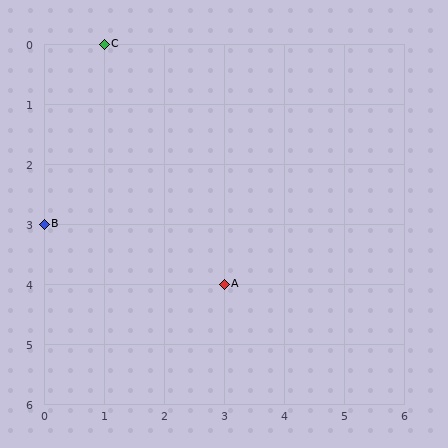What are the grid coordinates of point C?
Point C is at grid coordinates (1, 0).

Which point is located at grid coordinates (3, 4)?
Point A is at (3, 4).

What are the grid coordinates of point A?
Point A is at grid coordinates (3, 4).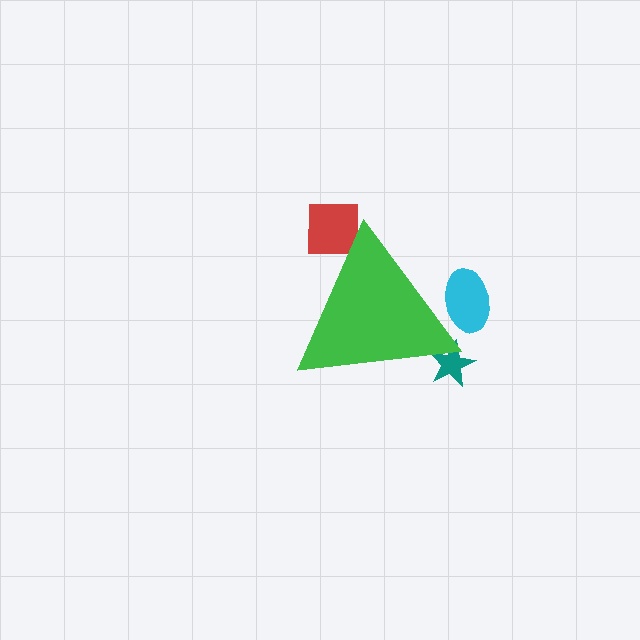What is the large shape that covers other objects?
A green triangle.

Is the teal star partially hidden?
Yes, the teal star is partially hidden behind the green triangle.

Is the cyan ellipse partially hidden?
Yes, the cyan ellipse is partially hidden behind the green triangle.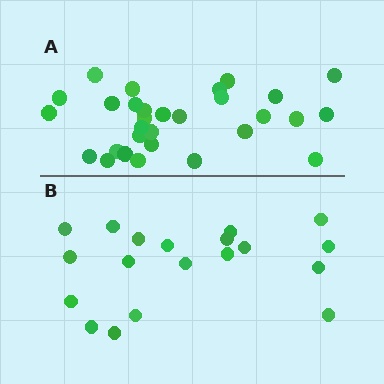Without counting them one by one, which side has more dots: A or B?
Region A (the top region) has more dots.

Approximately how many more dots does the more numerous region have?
Region A has roughly 12 or so more dots than region B.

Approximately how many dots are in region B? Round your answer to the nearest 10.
About 20 dots. (The exact count is 19, which rounds to 20.)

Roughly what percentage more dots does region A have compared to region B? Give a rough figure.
About 60% more.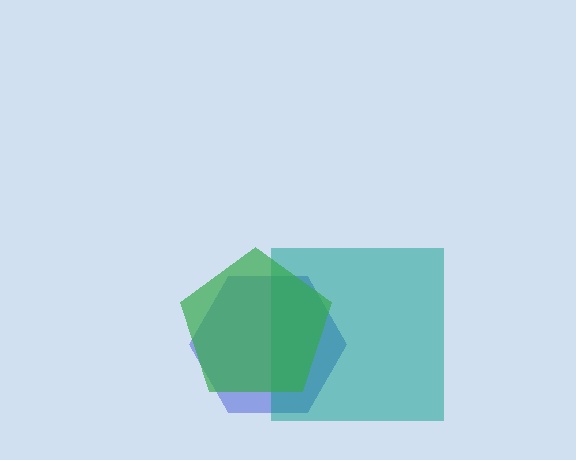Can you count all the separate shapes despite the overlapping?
Yes, there are 3 separate shapes.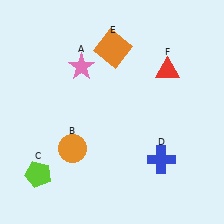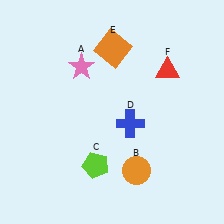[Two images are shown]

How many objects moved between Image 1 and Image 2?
3 objects moved between the two images.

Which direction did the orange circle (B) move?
The orange circle (B) moved right.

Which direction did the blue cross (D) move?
The blue cross (D) moved up.